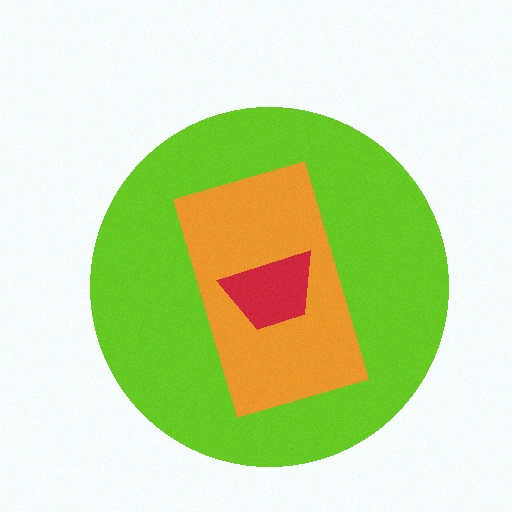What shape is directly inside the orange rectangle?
The red trapezoid.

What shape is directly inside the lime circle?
The orange rectangle.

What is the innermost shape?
The red trapezoid.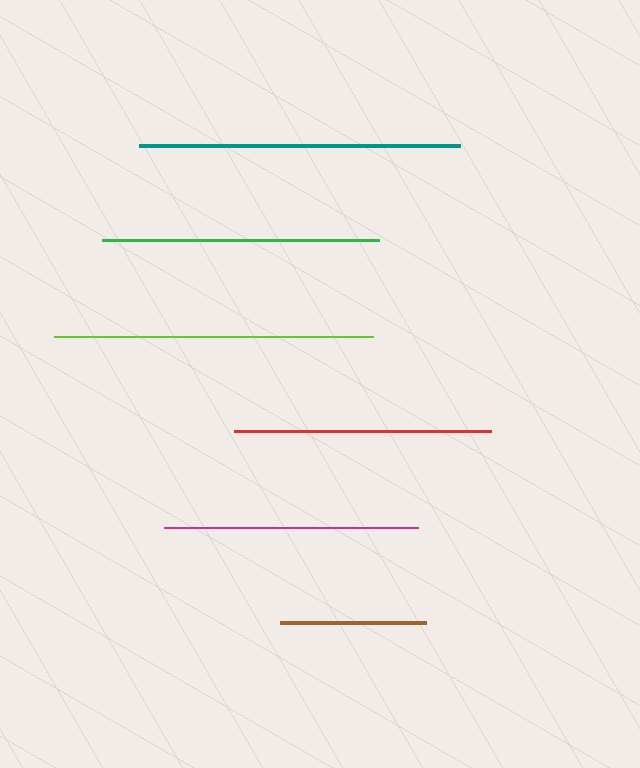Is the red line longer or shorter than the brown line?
The red line is longer than the brown line.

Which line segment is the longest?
The teal line is the longest at approximately 321 pixels.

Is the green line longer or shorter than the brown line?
The green line is longer than the brown line.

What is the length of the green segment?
The green segment is approximately 277 pixels long.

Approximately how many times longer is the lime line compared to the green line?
The lime line is approximately 1.2 times the length of the green line.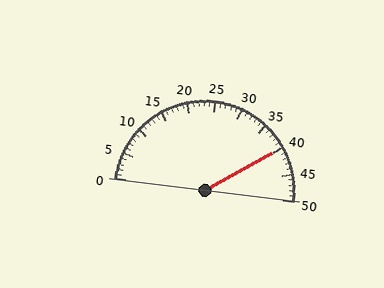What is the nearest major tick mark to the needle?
The nearest major tick mark is 40.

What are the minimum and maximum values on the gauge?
The gauge ranges from 0 to 50.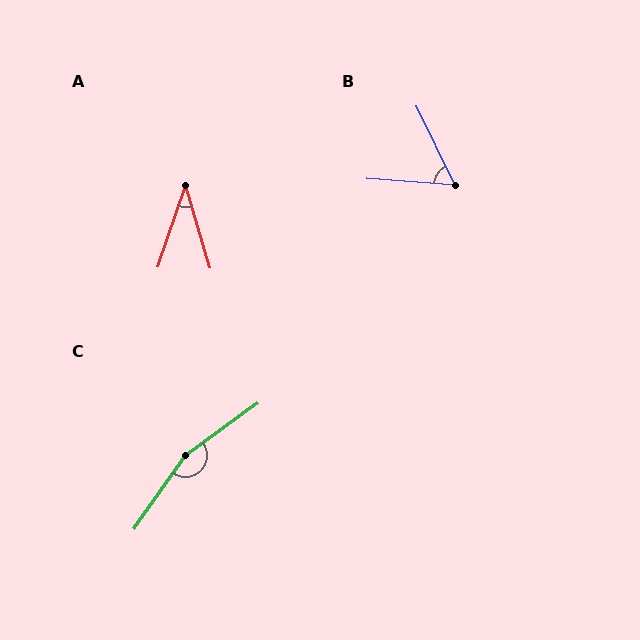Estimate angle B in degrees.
Approximately 60 degrees.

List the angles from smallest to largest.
A (35°), B (60°), C (160°).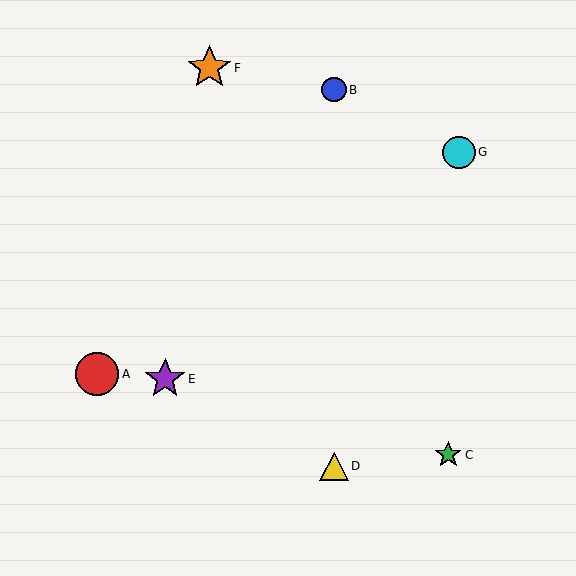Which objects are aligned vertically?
Objects B, D are aligned vertically.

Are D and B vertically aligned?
Yes, both are at x≈334.